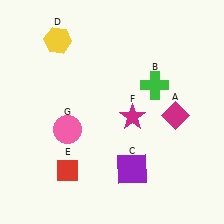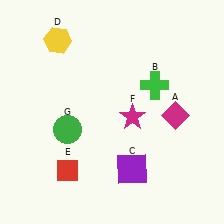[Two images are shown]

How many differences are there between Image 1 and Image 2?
There is 1 difference between the two images.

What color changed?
The circle (G) changed from pink in Image 1 to green in Image 2.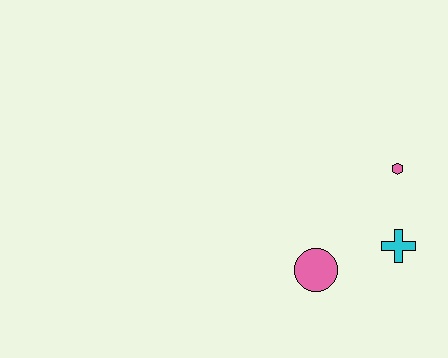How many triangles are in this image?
There are no triangles.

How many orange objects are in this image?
There are no orange objects.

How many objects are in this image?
There are 3 objects.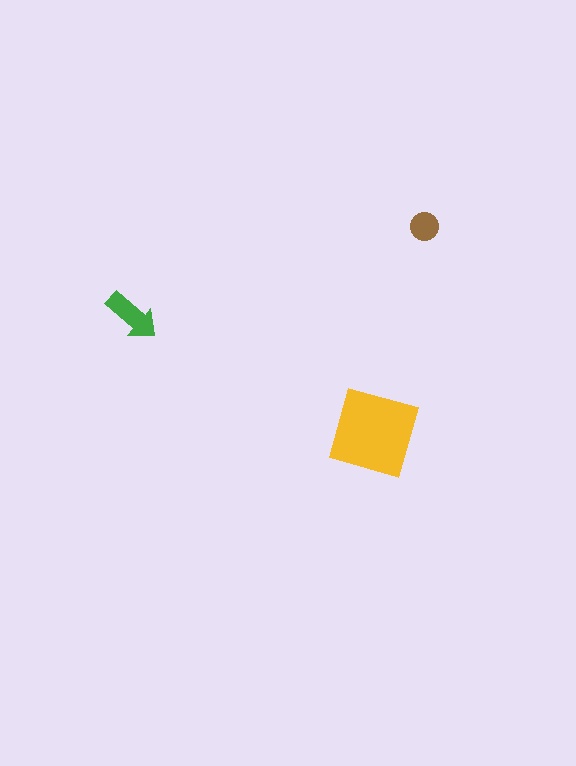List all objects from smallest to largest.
The brown circle, the green arrow, the yellow diamond.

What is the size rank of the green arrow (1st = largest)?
2nd.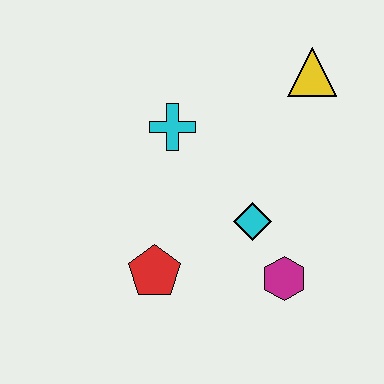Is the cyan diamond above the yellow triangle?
No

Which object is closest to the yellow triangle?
The cyan cross is closest to the yellow triangle.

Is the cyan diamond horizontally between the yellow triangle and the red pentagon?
Yes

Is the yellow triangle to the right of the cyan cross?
Yes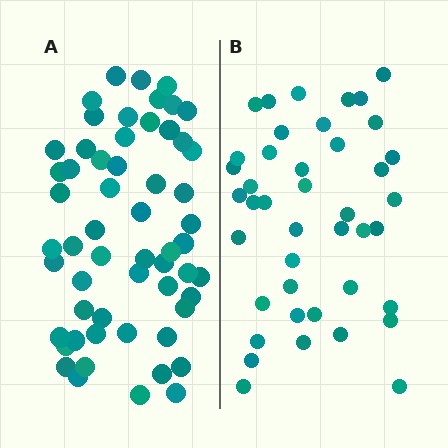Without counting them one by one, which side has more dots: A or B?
Region A (the left region) has more dots.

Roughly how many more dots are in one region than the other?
Region A has approximately 15 more dots than region B.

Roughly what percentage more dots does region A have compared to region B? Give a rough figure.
About 35% more.